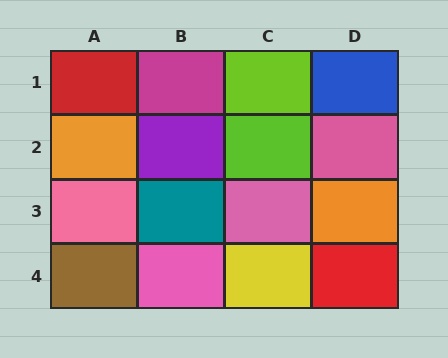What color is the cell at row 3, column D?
Orange.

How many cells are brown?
1 cell is brown.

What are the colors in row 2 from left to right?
Orange, purple, lime, pink.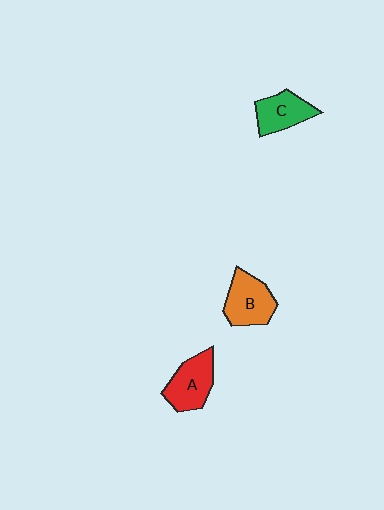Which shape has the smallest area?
Shape C (green).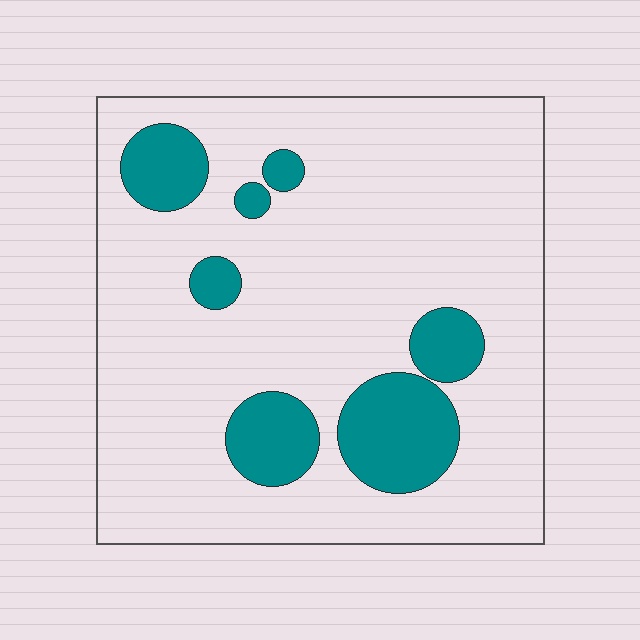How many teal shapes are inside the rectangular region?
7.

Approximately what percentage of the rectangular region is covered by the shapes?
Approximately 15%.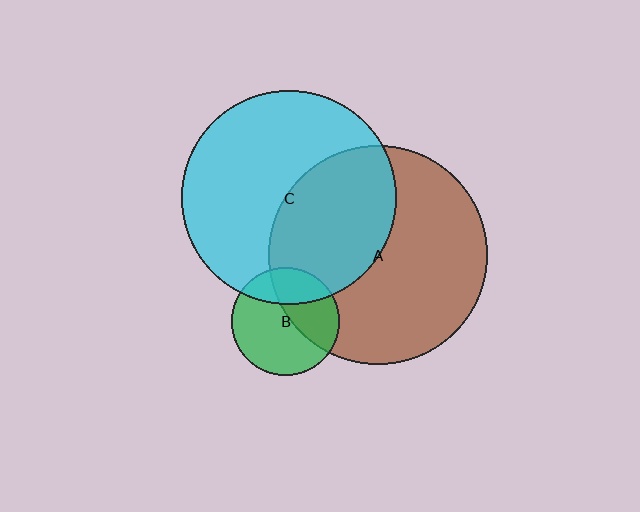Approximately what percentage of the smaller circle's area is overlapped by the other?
Approximately 40%.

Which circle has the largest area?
Circle A (brown).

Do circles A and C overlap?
Yes.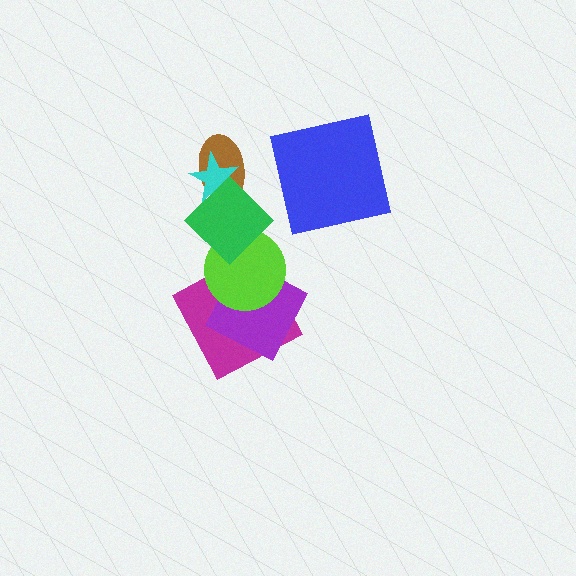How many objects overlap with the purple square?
2 objects overlap with the purple square.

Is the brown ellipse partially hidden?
Yes, it is partially covered by another shape.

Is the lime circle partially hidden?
Yes, it is partially covered by another shape.